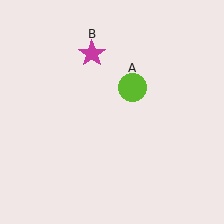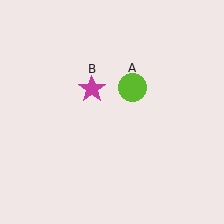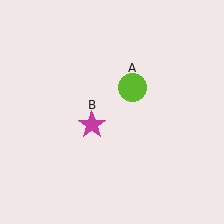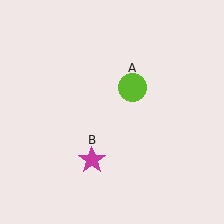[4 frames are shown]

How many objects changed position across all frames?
1 object changed position: magenta star (object B).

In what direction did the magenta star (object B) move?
The magenta star (object B) moved down.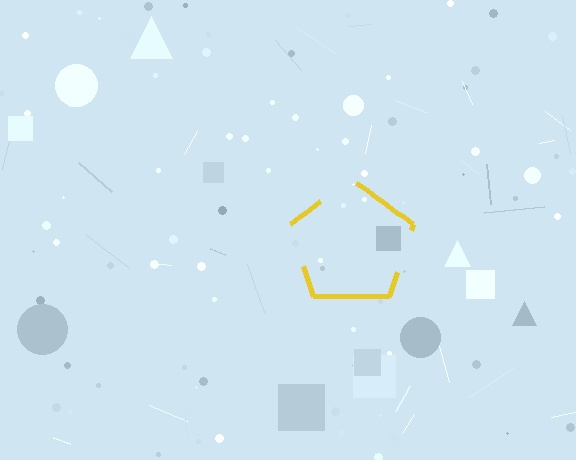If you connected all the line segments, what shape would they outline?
They would outline a pentagon.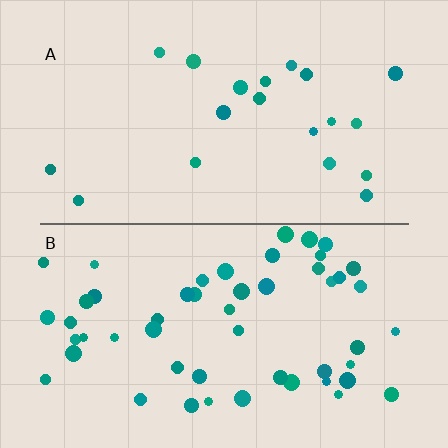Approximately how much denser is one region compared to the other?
Approximately 2.6× — region B over region A.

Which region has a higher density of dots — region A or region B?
B (the bottom).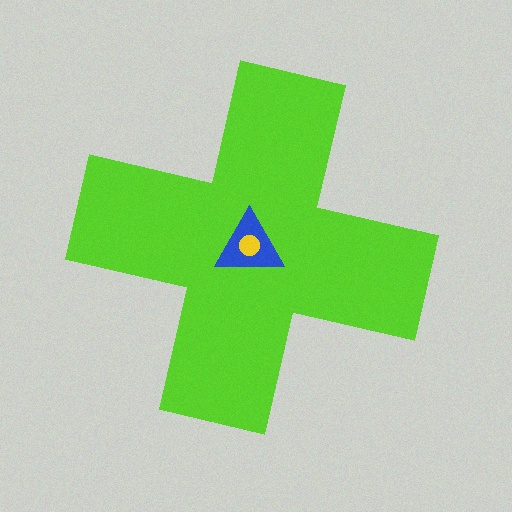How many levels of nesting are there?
3.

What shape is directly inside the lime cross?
The blue triangle.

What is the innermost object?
The yellow circle.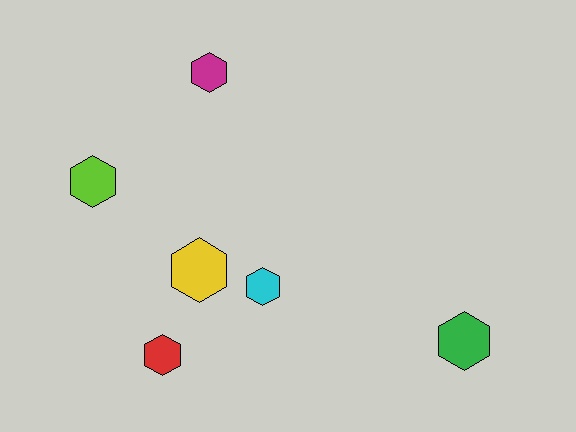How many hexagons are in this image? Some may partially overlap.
There are 6 hexagons.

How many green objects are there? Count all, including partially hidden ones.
There is 1 green object.